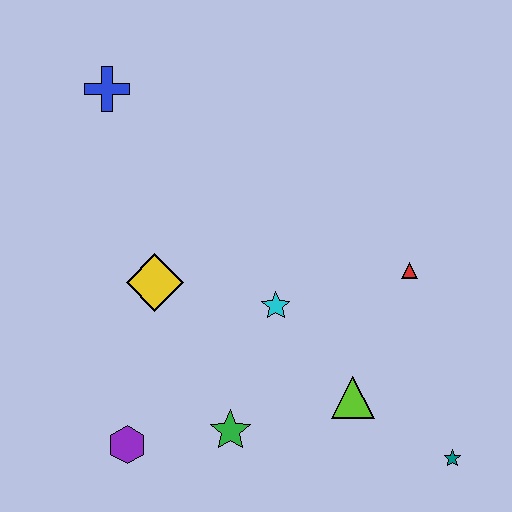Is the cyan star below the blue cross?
Yes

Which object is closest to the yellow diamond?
The cyan star is closest to the yellow diamond.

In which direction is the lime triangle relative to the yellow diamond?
The lime triangle is to the right of the yellow diamond.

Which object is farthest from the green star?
The blue cross is farthest from the green star.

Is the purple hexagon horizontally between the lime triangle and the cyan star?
No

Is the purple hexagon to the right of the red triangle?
No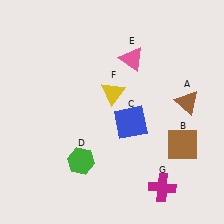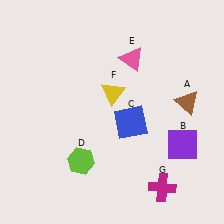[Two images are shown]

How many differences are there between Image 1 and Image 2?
There are 2 differences between the two images.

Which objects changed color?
B changed from brown to purple. D changed from green to lime.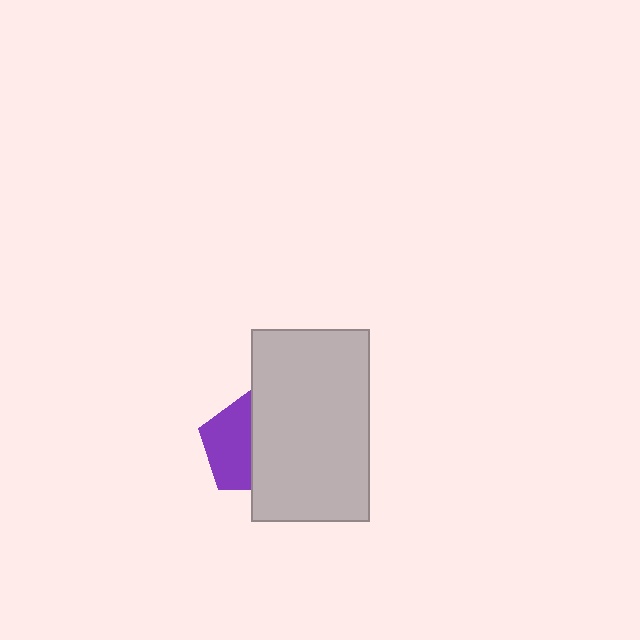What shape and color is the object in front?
The object in front is a light gray rectangle.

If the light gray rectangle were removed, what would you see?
You would see the complete purple pentagon.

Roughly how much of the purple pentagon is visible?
About half of it is visible (roughly 51%).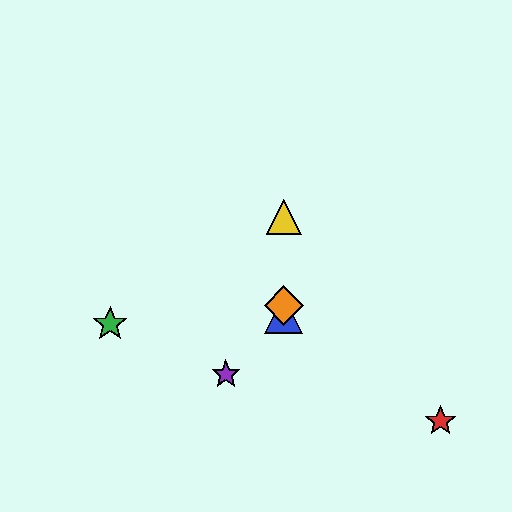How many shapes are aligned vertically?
3 shapes (the blue triangle, the yellow triangle, the orange diamond) are aligned vertically.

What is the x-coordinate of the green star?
The green star is at x≈110.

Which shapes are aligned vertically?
The blue triangle, the yellow triangle, the orange diamond are aligned vertically.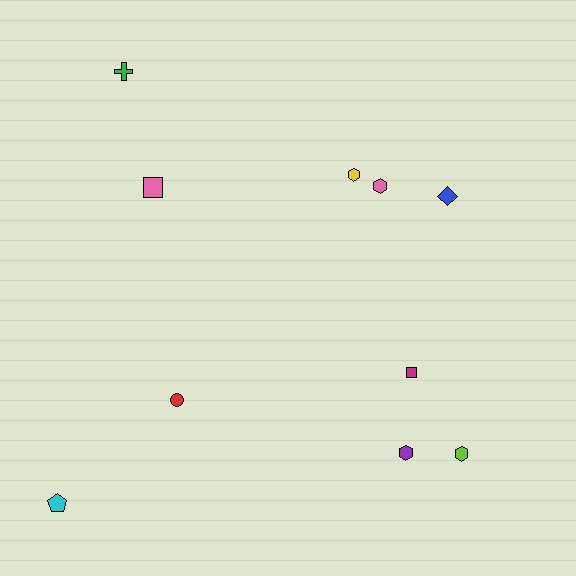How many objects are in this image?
There are 10 objects.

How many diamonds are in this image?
There is 1 diamond.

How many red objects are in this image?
There is 1 red object.